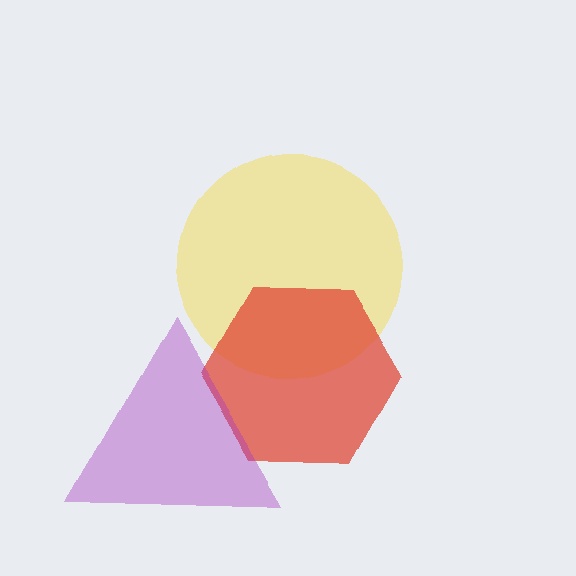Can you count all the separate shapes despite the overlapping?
Yes, there are 3 separate shapes.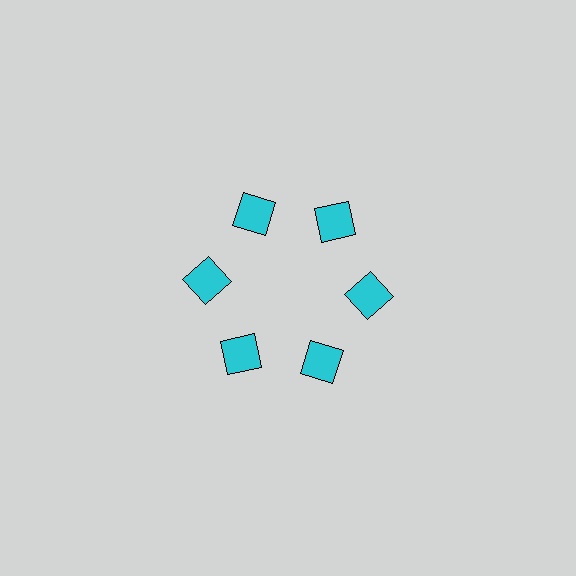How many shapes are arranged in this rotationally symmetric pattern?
There are 6 shapes, arranged in 6 groups of 1.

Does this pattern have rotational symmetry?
Yes, this pattern has 6-fold rotational symmetry. It looks the same after rotating 60 degrees around the center.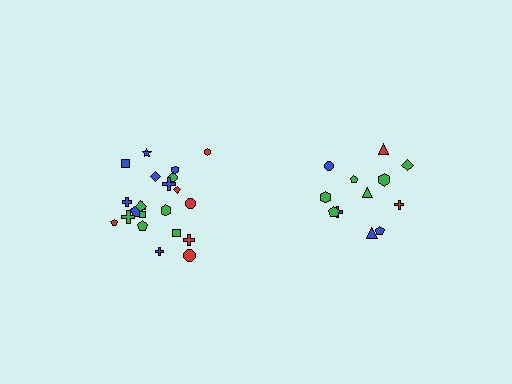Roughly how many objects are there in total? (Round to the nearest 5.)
Roughly 35 objects in total.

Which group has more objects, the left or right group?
The left group.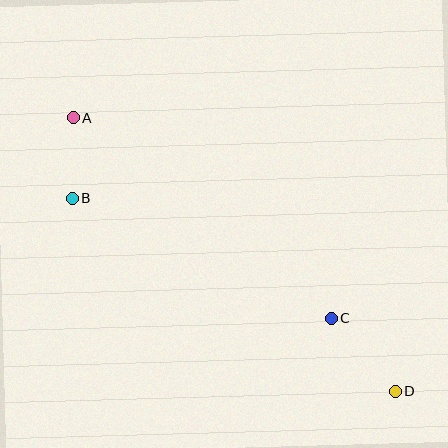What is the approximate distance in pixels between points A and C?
The distance between A and C is approximately 326 pixels.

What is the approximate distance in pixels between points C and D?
The distance between C and D is approximately 97 pixels.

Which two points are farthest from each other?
Points A and D are farthest from each other.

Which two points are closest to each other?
Points A and B are closest to each other.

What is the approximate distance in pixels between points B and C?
The distance between B and C is approximately 285 pixels.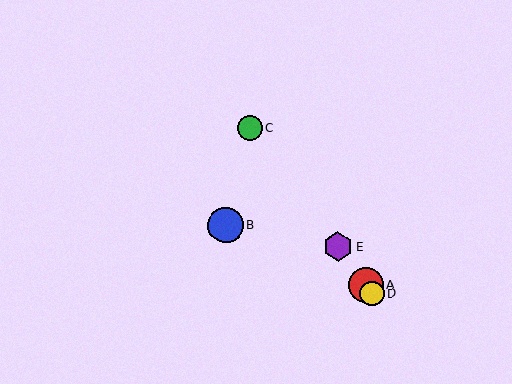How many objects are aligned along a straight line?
4 objects (A, C, D, E) are aligned along a straight line.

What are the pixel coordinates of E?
Object E is at (338, 247).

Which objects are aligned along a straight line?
Objects A, C, D, E are aligned along a straight line.